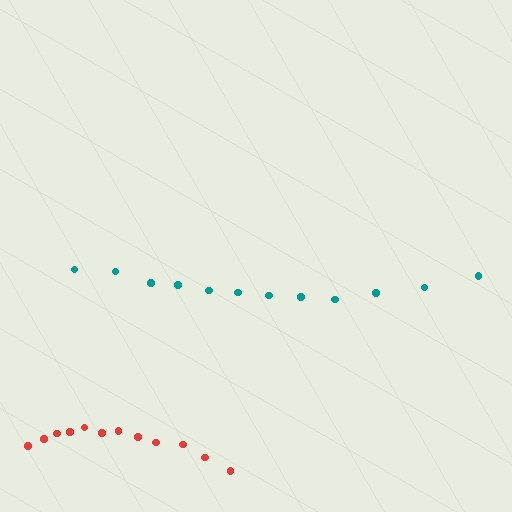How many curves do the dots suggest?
There are 2 distinct paths.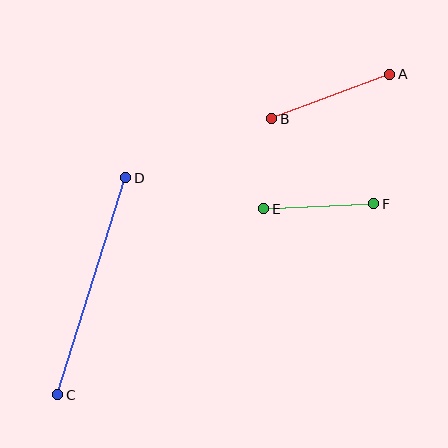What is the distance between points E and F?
The distance is approximately 110 pixels.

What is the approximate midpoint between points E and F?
The midpoint is at approximately (319, 206) pixels.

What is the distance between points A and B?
The distance is approximately 126 pixels.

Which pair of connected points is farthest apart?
Points C and D are farthest apart.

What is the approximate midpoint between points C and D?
The midpoint is at approximately (92, 286) pixels.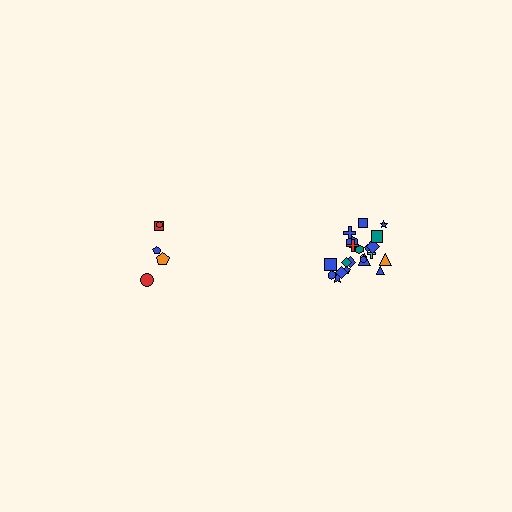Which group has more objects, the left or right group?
The right group.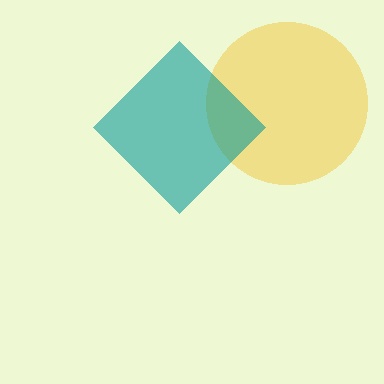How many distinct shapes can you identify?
There are 2 distinct shapes: a yellow circle, a teal diamond.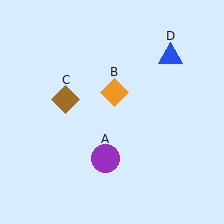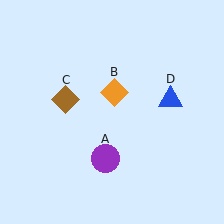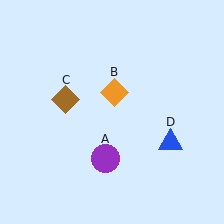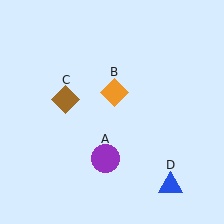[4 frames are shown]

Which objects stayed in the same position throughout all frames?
Purple circle (object A) and orange diamond (object B) and brown diamond (object C) remained stationary.